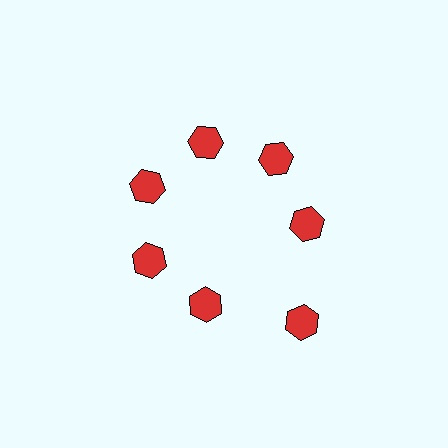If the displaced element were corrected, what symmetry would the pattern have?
It would have 7-fold rotational symmetry — the pattern would map onto itself every 51 degrees.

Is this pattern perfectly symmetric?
No. The 7 red hexagons are arranged in a ring, but one element near the 5 o'clock position is pushed outward from the center, breaking the 7-fold rotational symmetry.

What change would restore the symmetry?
The symmetry would be restored by moving it inward, back onto the ring so that all 7 hexagons sit at equal angles and equal distance from the center.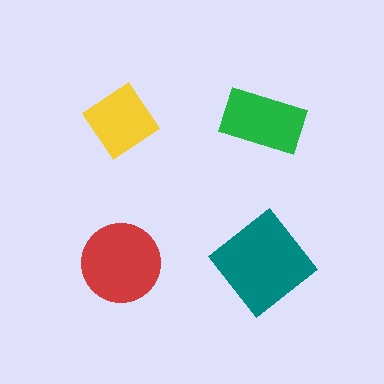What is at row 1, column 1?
A yellow diamond.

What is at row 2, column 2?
A teal diamond.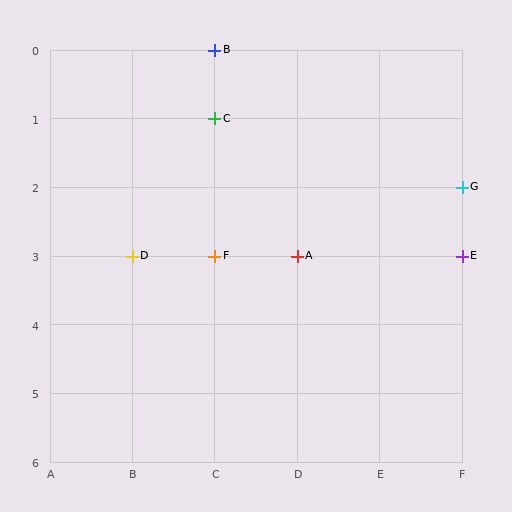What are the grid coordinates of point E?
Point E is at grid coordinates (F, 3).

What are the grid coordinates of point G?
Point G is at grid coordinates (F, 2).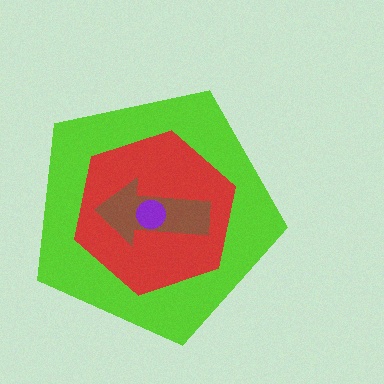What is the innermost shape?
The purple circle.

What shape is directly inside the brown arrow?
The purple circle.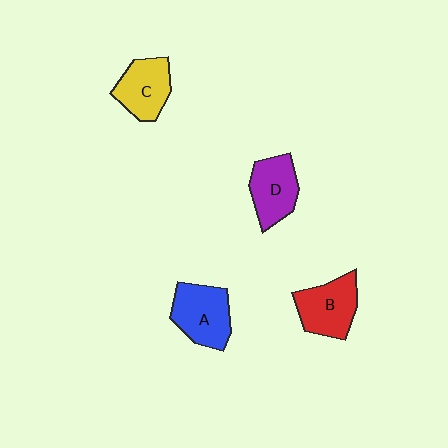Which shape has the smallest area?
Shape C (yellow).